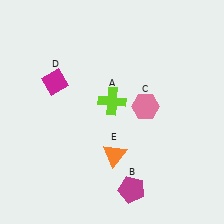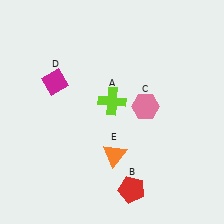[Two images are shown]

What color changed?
The pentagon (B) changed from magenta in Image 1 to red in Image 2.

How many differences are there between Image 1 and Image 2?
There is 1 difference between the two images.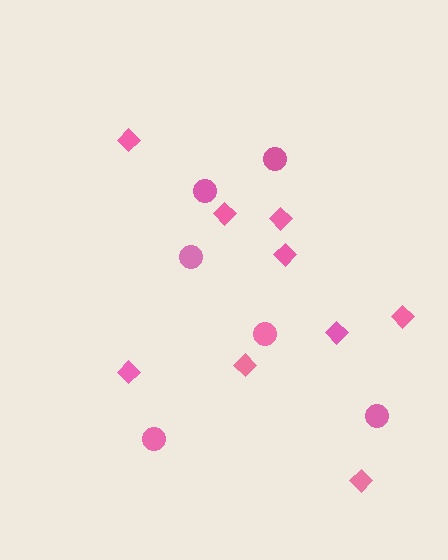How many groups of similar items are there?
There are 2 groups: one group of circles (6) and one group of diamonds (9).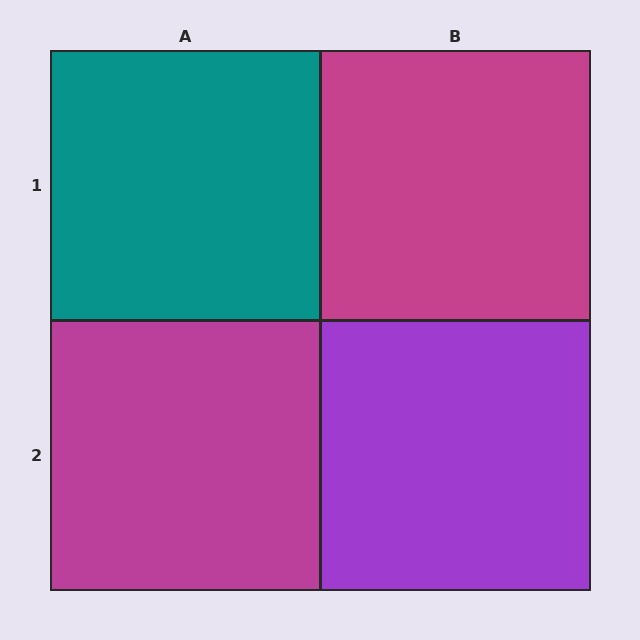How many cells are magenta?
2 cells are magenta.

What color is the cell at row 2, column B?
Purple.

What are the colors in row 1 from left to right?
Teal, magenta.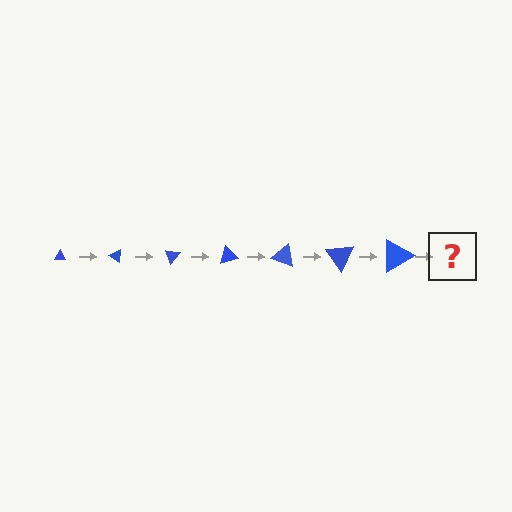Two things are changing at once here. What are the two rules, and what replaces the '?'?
The two rules are that the triangle grows larger each step and it rotates 35 degrees each step. The '?' should be a triangle, larger than the previous one and rotated 245 degrees from the start.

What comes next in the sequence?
The next element should be a triangle, larger than the previous one and rotated 245 degrees from the start.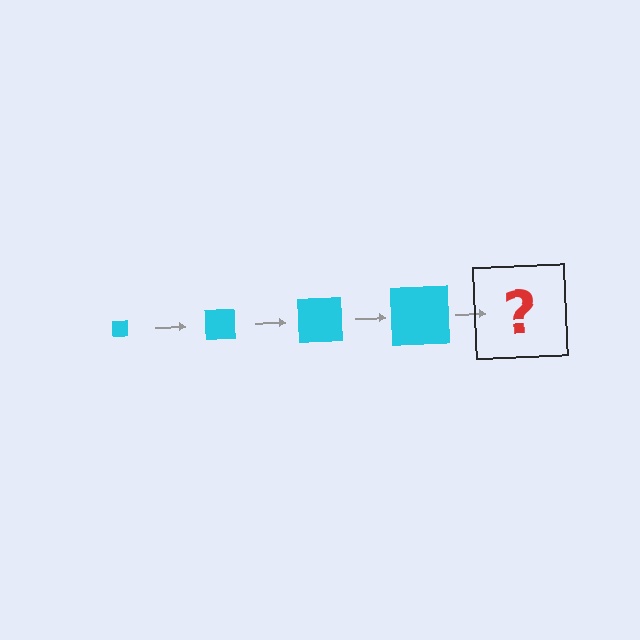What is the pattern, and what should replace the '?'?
The pattern is that the square gets progressively larger each step. The '?' should be a cyan square, larger than the previous one.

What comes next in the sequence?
The next element should be a cyan square, larger than the previous one.